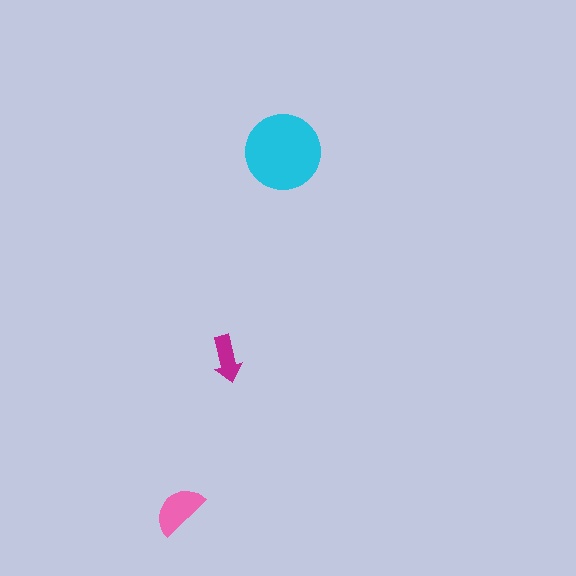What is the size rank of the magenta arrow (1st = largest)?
3rd.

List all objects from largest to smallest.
The cyan circle, the pink semicircle, the magenta arrow.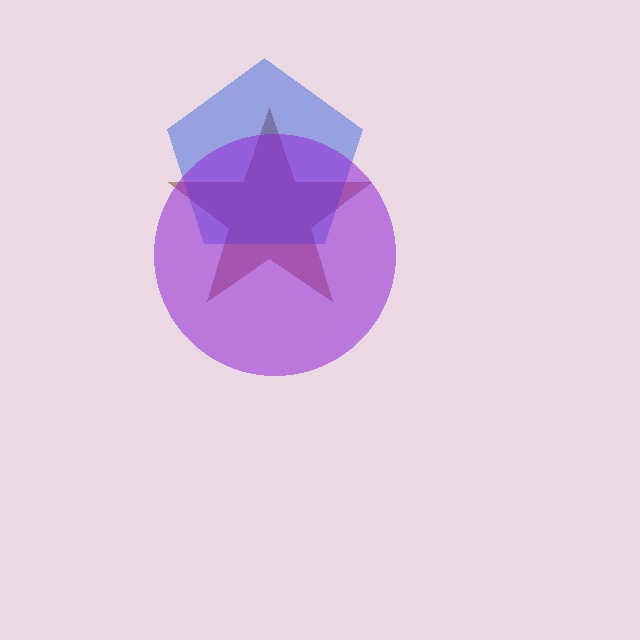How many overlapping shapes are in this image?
There are 3 overlapping shapes in the image.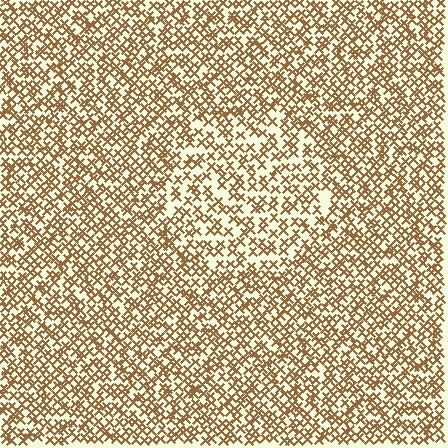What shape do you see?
I see a circle.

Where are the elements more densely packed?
The elements are more densely packed outside the circle boundary.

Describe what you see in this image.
The image contains small brown elements arranged at two different densities. A circle-shaped region is visible where the elements are less densely packed than the surrounding area.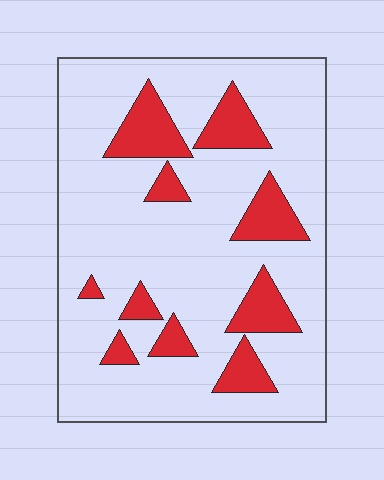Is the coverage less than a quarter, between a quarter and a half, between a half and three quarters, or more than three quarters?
Less than a quarter.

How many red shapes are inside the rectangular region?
10.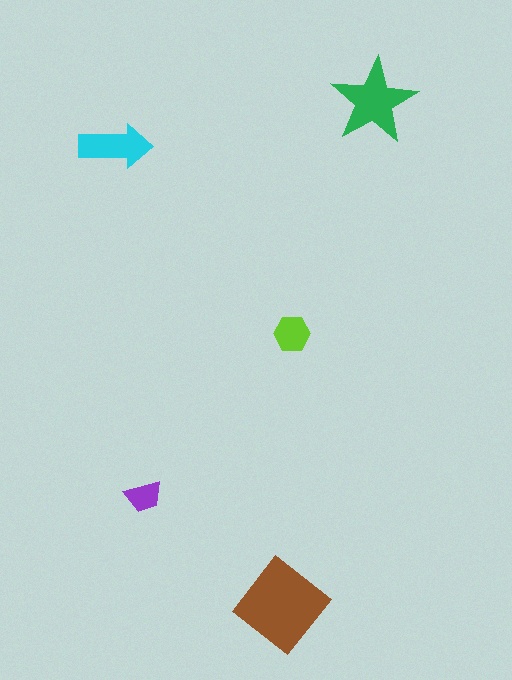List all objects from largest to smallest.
The brown diamond, the green star, the cyan arrow, the lime hexagon, the purple trapezoid.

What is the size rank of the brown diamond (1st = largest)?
1st.